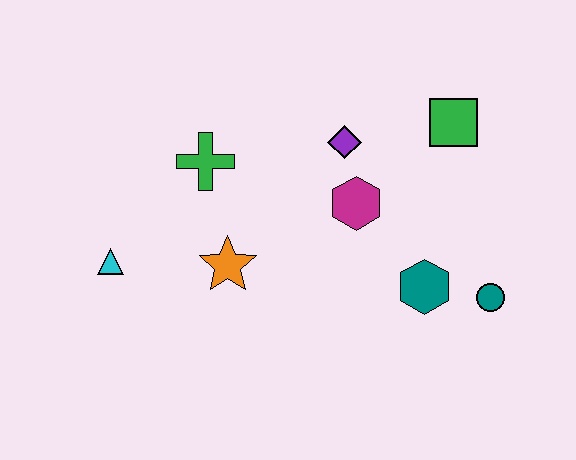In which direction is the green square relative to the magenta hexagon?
The green square is to the right of the magenta hexagon.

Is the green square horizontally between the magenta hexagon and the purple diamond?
No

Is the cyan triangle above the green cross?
No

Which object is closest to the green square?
The purple diamond is closest to the green square.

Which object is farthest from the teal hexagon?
The cyan triangle is farthest from the teal hexagon.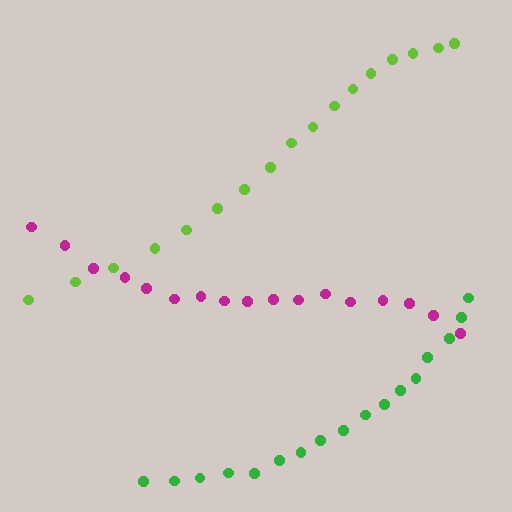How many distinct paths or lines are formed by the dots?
There are 3 distinct paths.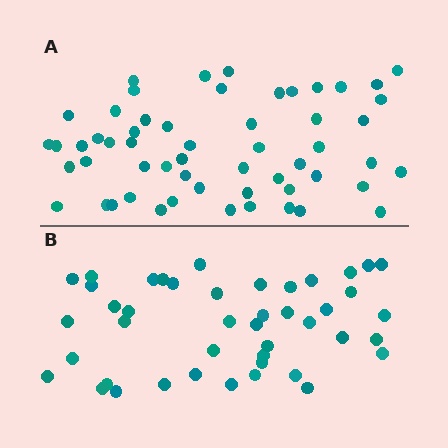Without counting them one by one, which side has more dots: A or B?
Region A (the top region) has more dots.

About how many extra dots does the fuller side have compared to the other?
Region A has roughly 12 or so more dots than region B.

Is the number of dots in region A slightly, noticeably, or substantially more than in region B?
Region A has noticeably more, but not dramatically so. The ratio is roughly 1.3 to 1.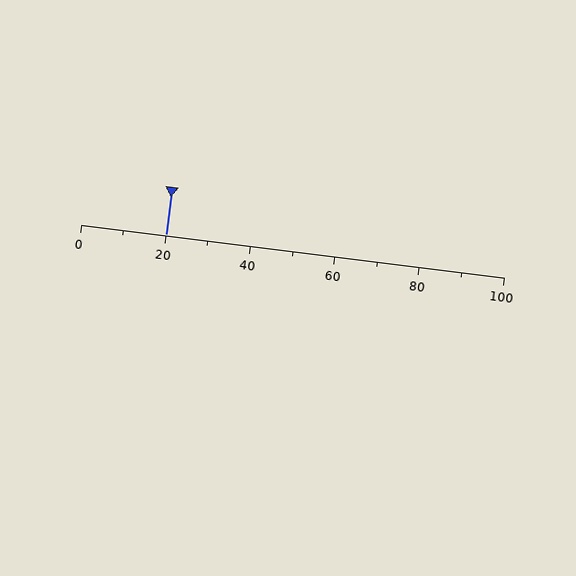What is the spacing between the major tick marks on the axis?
The major ticks are spaced 20 apart.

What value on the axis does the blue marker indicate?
The marker indicates approximately 20.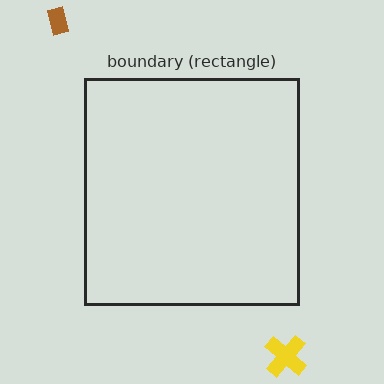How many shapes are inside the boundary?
0 inside, 2 outside.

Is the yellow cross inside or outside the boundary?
Outside.